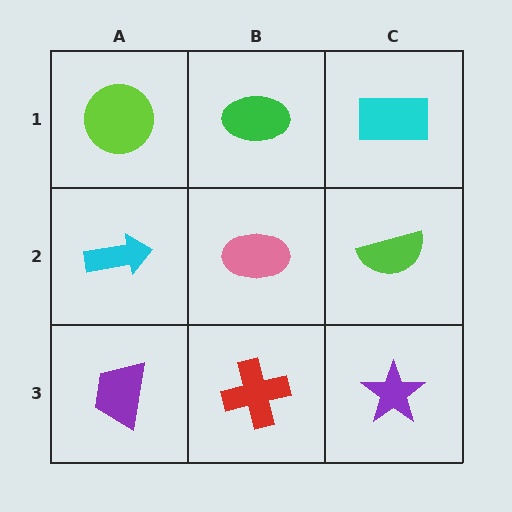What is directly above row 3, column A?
A cyan arrow.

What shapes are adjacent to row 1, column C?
A lime semicircle (row 2, column C), a green ellipse (row 1, column B).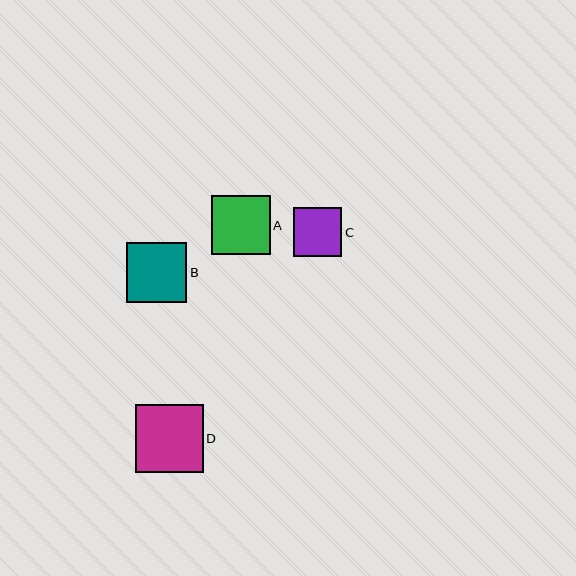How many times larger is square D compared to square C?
Square D is approximately 1.4 times the size of square C.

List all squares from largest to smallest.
From largest to smallest: D, B, A, C.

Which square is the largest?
Square D is the largest with a size of approximately 68 pixels.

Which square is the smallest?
Square C is the smallest with a size of approximately 49 pixels.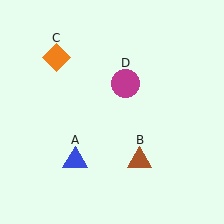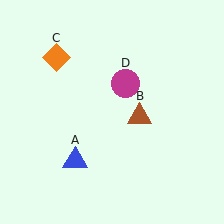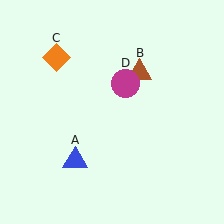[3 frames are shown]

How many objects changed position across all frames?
1 object changed position: brown triangle (object B).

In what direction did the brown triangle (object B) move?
The brown triangle (object B) moved up.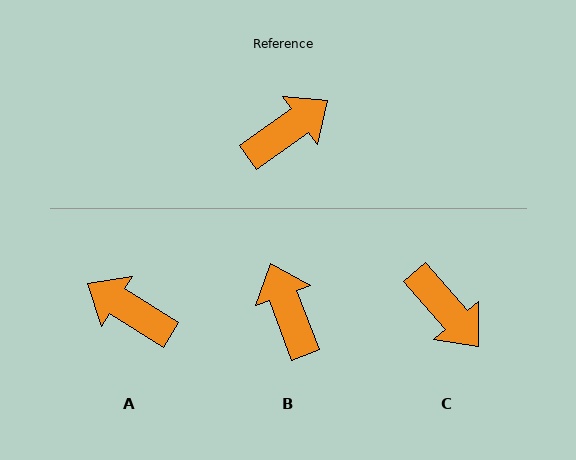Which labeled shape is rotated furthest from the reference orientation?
A, about 112 degrees away.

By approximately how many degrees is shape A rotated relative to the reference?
Approximately 112 degrees counter-clockwise.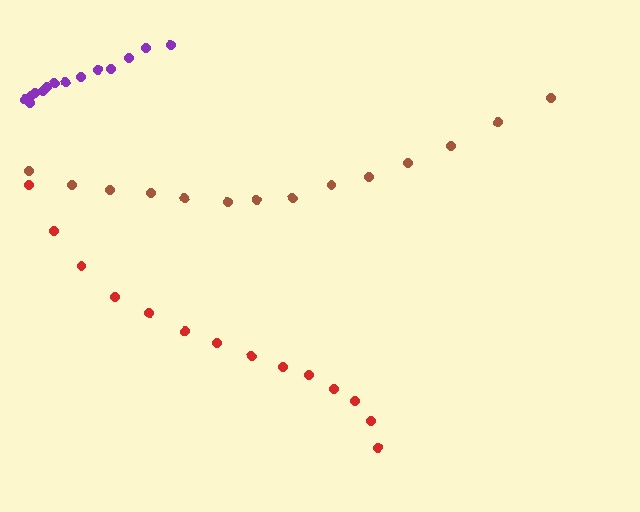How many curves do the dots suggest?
There are 3 distinct paths.